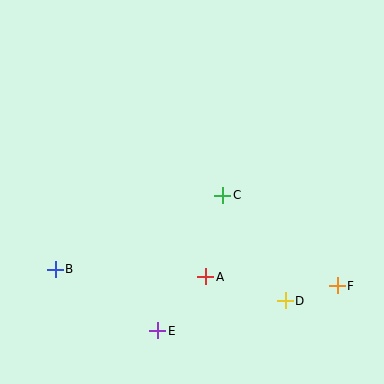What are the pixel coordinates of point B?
Point B is at (55, 269).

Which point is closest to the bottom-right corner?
Point F is closest to the bottom-right corner.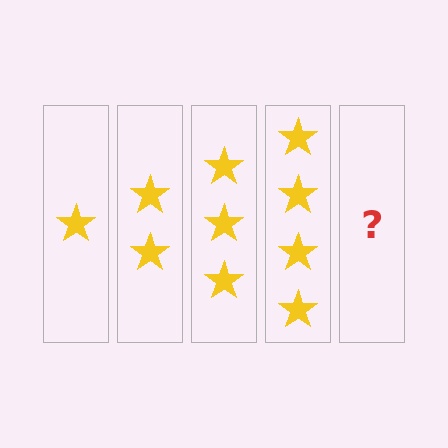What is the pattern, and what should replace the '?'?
The pattern is that each step adds one more star. The '?' should be 5 stars.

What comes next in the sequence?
The next element should be 5 stars.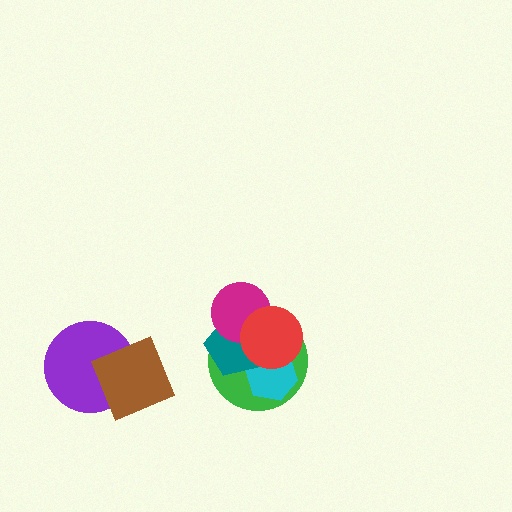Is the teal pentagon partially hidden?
Yes, it is partially covered by another shape.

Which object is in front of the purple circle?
The brown diamond is in front of the purple circle.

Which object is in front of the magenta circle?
The red circle is in front of the magenta circle.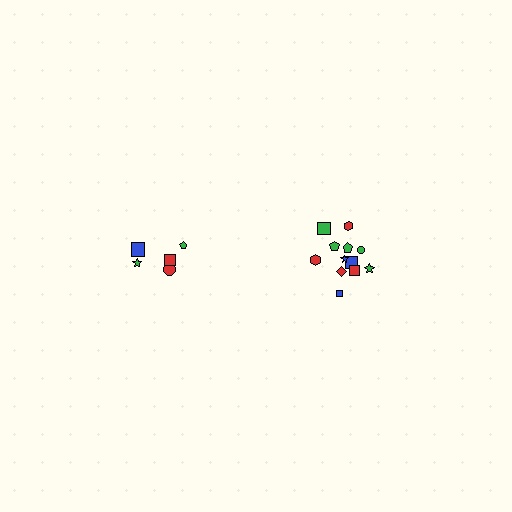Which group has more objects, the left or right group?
The right group.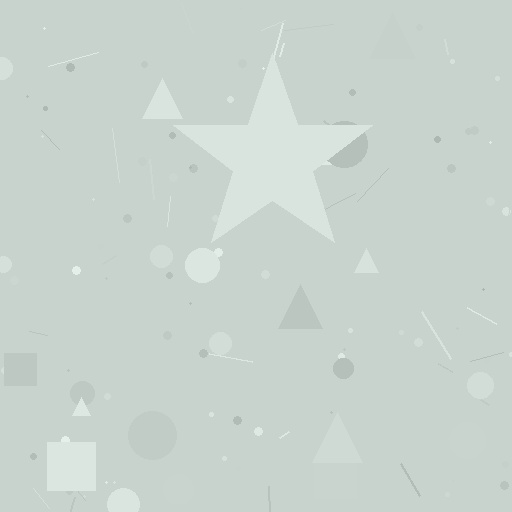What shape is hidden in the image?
A star is hidden in the image.